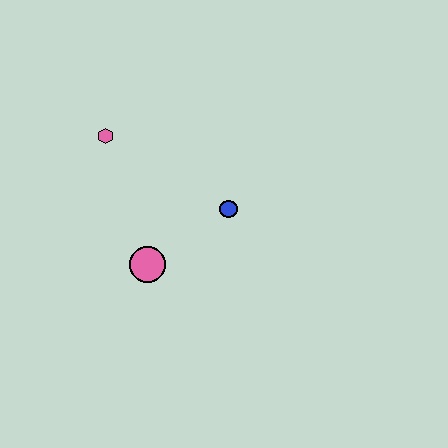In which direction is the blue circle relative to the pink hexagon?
The blue circle is to the right of the pink hexagon.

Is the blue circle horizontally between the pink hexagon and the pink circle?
No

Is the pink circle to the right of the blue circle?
No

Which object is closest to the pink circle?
The blue circle is closest to the pink circle.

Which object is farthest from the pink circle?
The pink hexagon is farthest from the pink circle.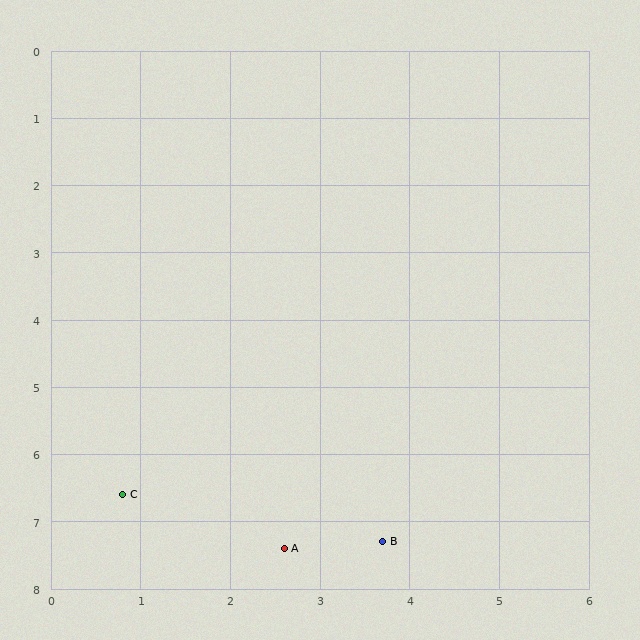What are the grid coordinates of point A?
Point A is at approximately (2.6, 7.4).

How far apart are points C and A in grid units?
Points C and A are about 2.0 grid units apart.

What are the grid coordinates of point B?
Point B is at approximately (3.7, 7.3).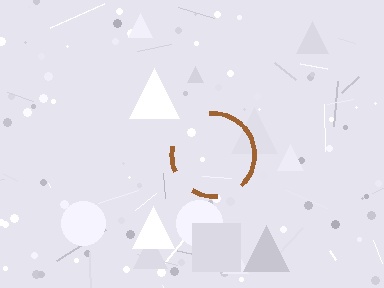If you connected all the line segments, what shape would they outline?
They would outline a circle.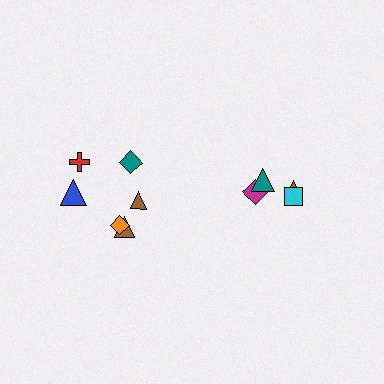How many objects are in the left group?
There are 6 objects.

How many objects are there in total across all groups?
There are 10 objects.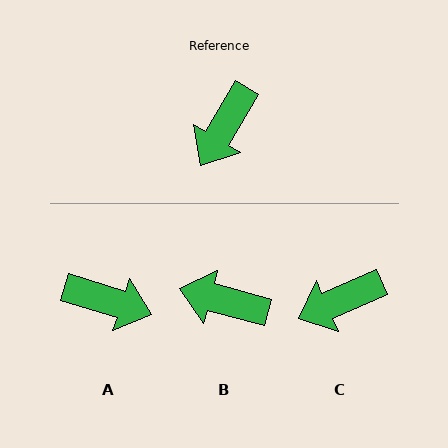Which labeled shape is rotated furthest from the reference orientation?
A, about 103 degrees away.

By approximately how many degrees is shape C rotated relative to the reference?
Approximately 36 degrees clockwise.